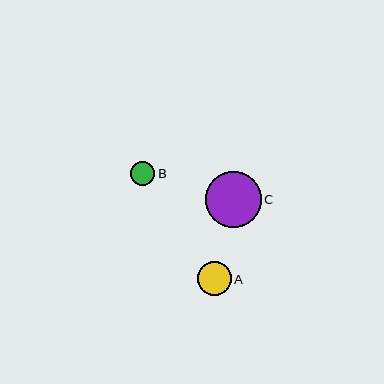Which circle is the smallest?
Circle B is the smallest with a size of approximately 24 pixels.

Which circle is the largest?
Circle C is the largest with a size of approximately 56 pixels.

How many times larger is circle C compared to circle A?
Circle C is approximately 1.7 times the size of circle A.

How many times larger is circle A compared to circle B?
Circle A is approximately 1.4 times the size of circle B.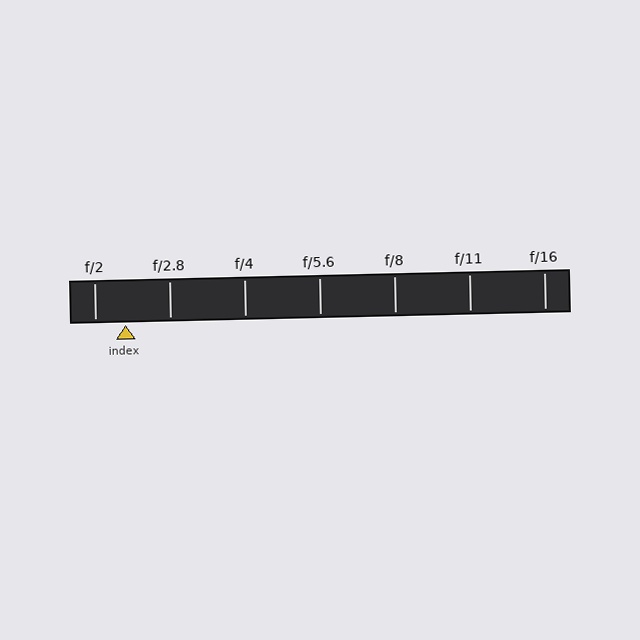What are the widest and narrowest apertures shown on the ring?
The widest aperture shown is f/2 and the narrowest is f/16.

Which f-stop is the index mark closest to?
The index mark is closest to f/2.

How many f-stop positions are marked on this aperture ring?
There are 7 f-stop positions marked.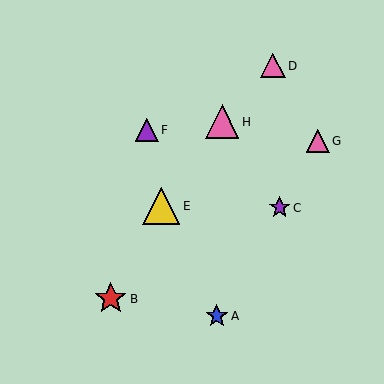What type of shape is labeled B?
Shape B is a red star.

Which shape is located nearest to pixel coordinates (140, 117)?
The purple triangle (labeled F) at (147, 130) is nearest to that location.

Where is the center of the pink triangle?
The center of the pink triangle is at (222, 122).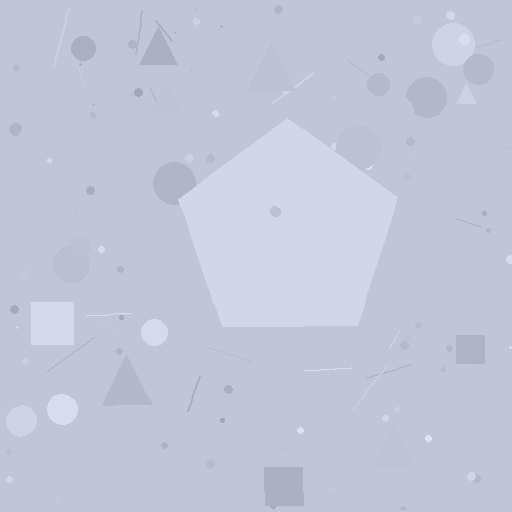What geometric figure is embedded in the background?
A pentagon is embedded in the background.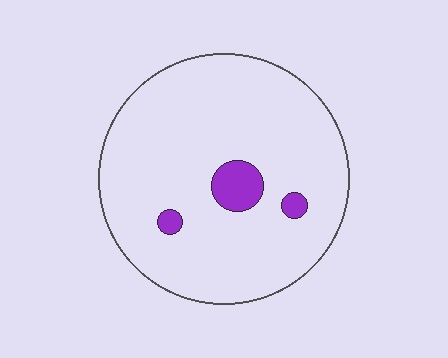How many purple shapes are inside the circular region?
3.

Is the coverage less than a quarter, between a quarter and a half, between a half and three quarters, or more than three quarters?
Less than a quarter.